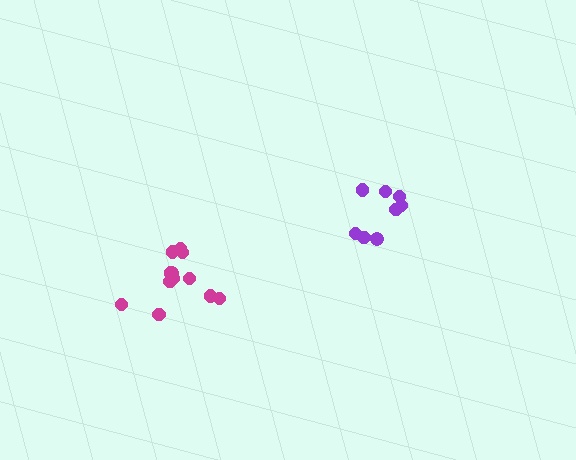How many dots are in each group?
Group 1: 8 dots, Group 2: 12 dots (20 total).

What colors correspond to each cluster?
The clusters are colored: purple, magenta.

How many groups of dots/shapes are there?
There are 2 groups.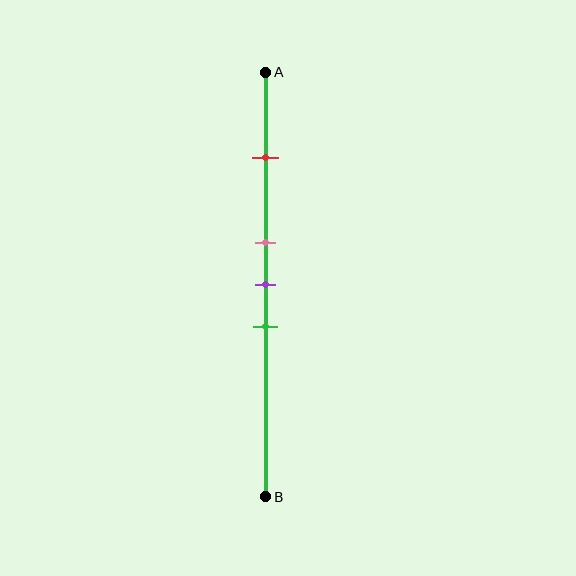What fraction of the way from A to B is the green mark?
The green mark is approximately 60% (0.6) of the way from A to B.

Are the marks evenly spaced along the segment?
No, the marks are not evenly spaced.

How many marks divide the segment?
There are 4 marks dividing the segment.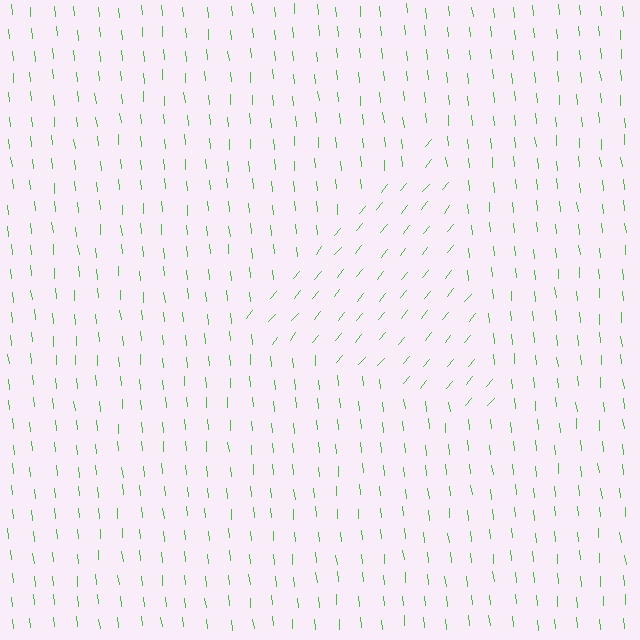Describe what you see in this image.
The image is filled with small green line segments. A triangle region in the image has lines oriented differently from the surrounding lines, creating a visible texture boundary.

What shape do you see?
I see a triangle.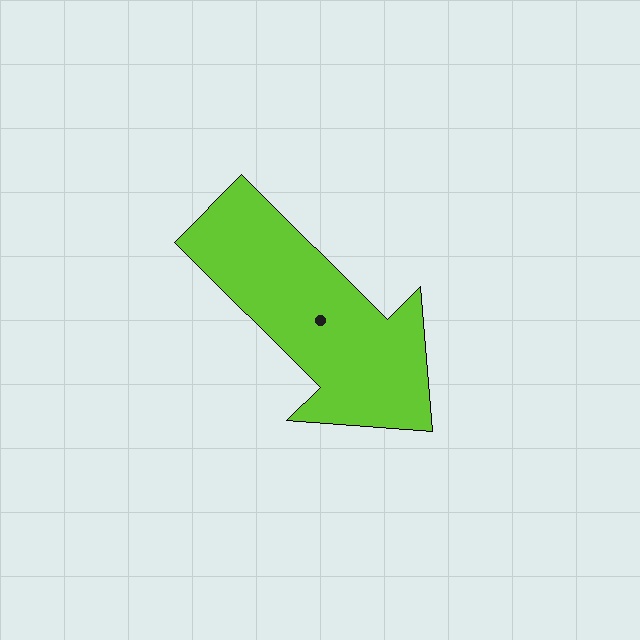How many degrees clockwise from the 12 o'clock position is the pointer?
Approximately 135 degrees.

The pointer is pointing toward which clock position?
Roughly 4 o'clock.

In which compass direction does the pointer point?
Southeast.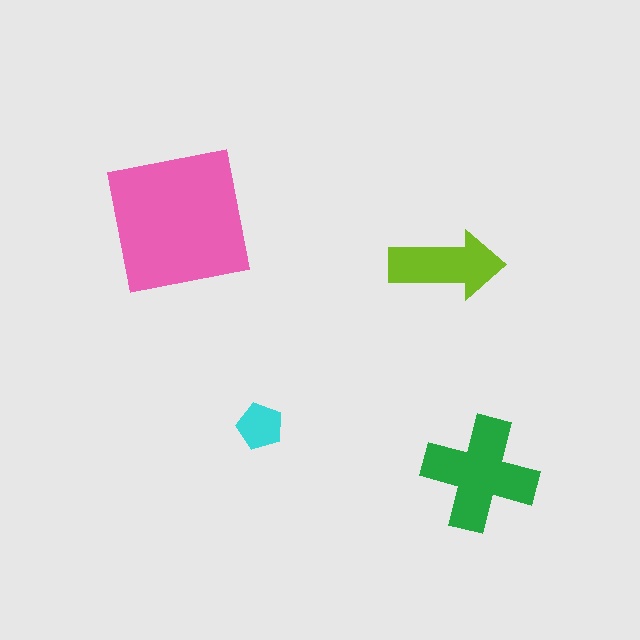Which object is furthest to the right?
The green cross is rightmost.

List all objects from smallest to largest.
The cyan pentagon, the lime arrow, the green cross, the pink square.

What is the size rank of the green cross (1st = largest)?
2nd.